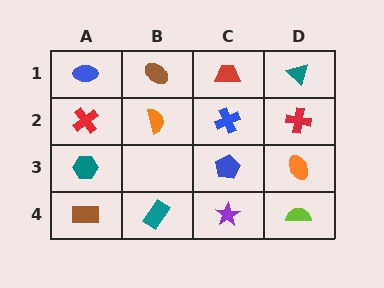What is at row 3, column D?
An orange ellipse.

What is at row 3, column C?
A blue pentagon.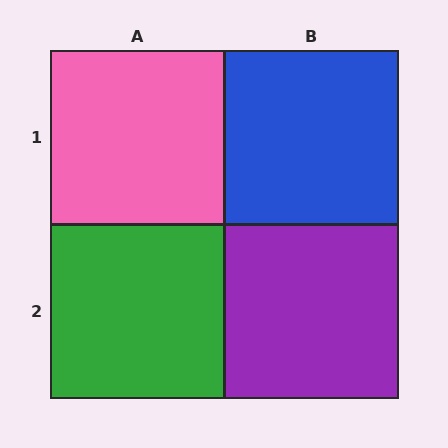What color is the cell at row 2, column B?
Purple.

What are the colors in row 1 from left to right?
Pink, blue.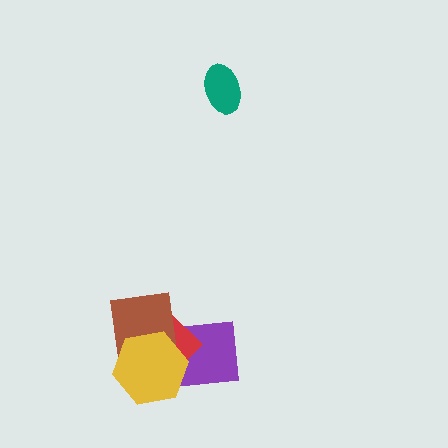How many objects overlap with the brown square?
2 objects overlap with the brown square.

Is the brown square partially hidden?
Yes, it is partially covered by another shape.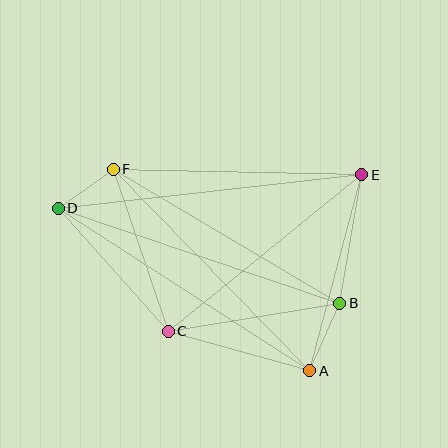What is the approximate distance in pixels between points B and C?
The distance between B and C is approximately 174 pixels.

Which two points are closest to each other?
Points D and F are closest to each other.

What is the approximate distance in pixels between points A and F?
The distance between A and F is approximately 281 pixels.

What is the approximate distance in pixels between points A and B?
The distance between A and B is approximately 74 pixels.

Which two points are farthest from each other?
Points D and E are farthest from each other.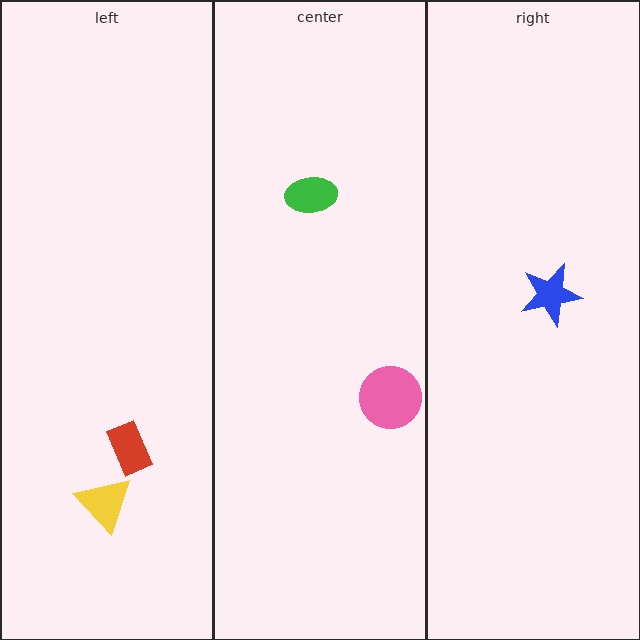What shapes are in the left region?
The yellow triangle, the red rectangle.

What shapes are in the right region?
The blue star.